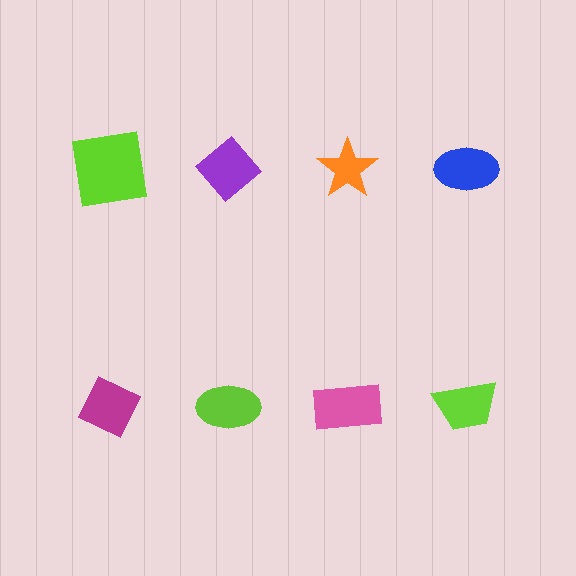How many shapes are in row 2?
4 shapes.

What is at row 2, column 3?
A pink rectangle.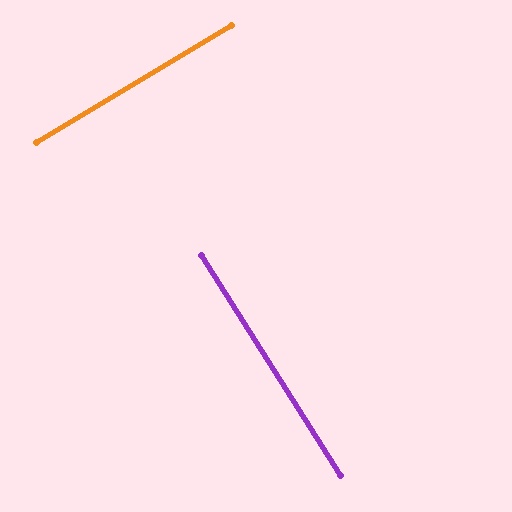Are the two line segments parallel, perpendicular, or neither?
Perpendicular — they meet at approximately 89°.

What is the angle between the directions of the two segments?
Approximately 89 degrees.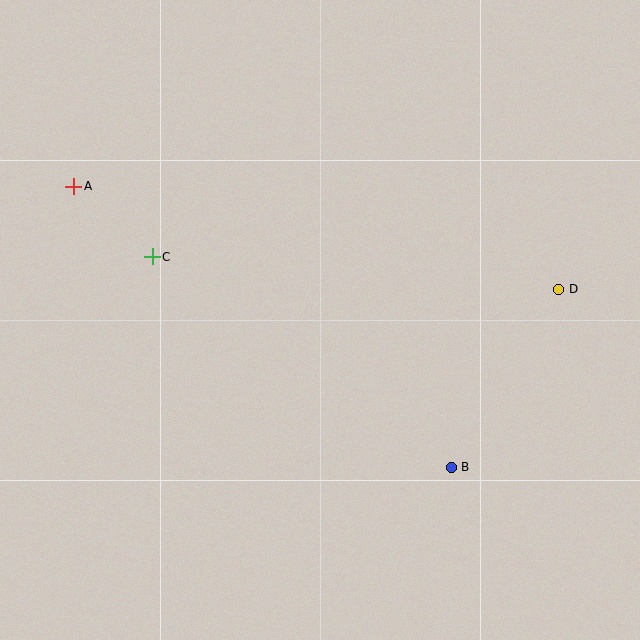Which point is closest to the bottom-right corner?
Point B is closest to the bottom-right corner.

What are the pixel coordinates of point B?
Point B is at (451, 467).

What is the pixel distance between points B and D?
The distance between B and D is 208 pixels.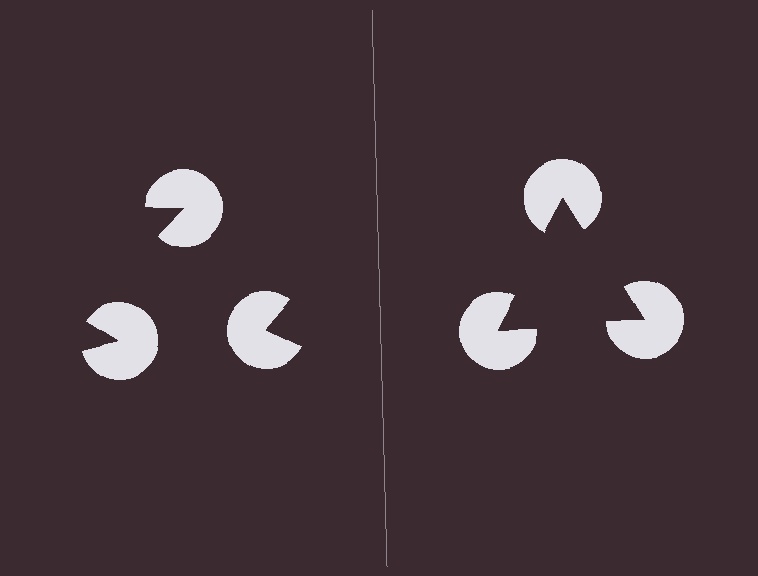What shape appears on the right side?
An illusory triangle.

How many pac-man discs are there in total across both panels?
6 — 3 on each side.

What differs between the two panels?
The pac-man discs are positioned identically on both sides; only the wedge orientations differ. On the right they align to a triangle; on the left they are misaligned.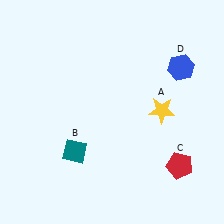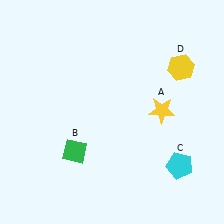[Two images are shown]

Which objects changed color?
B changed from teal to green. C changed from red to cyan. D changed from blue to yellow.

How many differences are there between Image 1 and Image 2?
There are 3 differences between the two images.